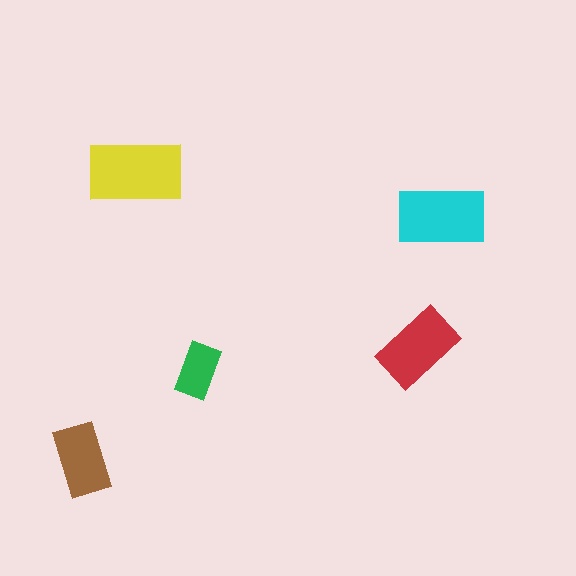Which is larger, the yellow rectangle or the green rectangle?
The yellow one.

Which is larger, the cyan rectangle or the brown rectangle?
The cyan one.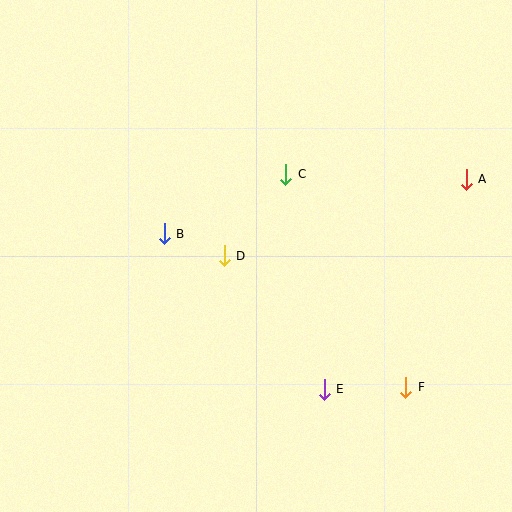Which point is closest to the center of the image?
Point D at (224, 256) is closest to the center.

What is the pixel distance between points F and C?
The distance between F and C is 244 pixels.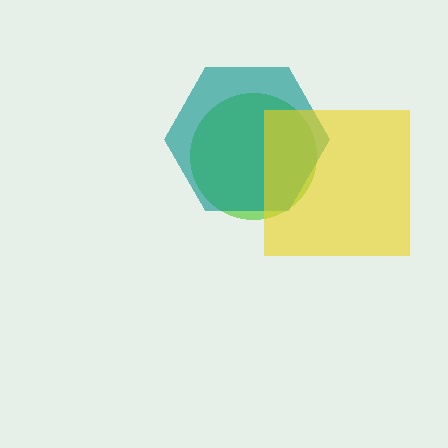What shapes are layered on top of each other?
The layered shapes are: a lime circle, a teal hexagon, a yellow square.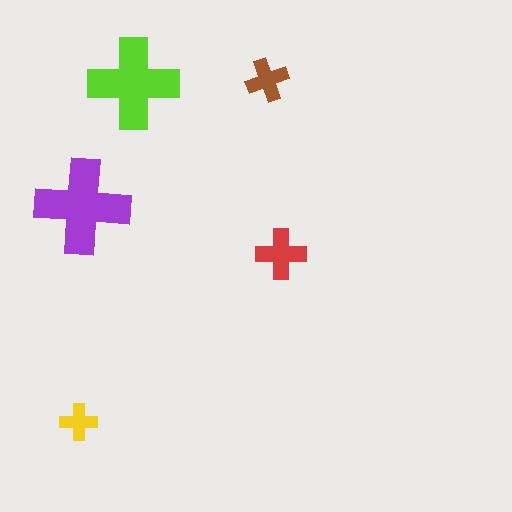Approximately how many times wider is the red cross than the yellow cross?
About 1.5 times wider.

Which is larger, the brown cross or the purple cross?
The purple one.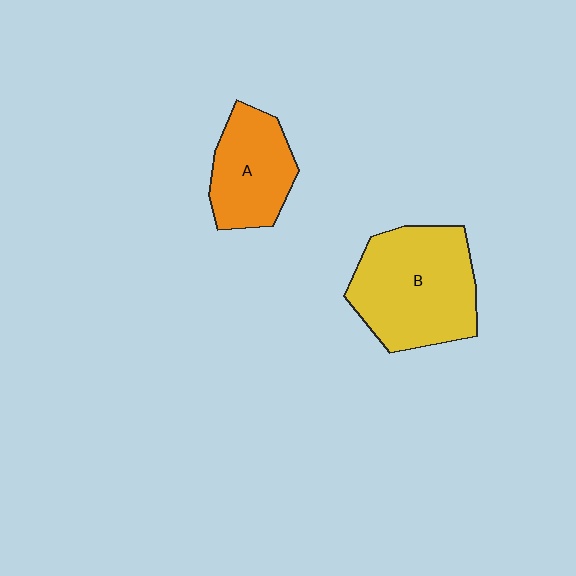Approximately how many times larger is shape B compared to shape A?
Approximately 1.6 times.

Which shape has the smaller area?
Shape A (orange).